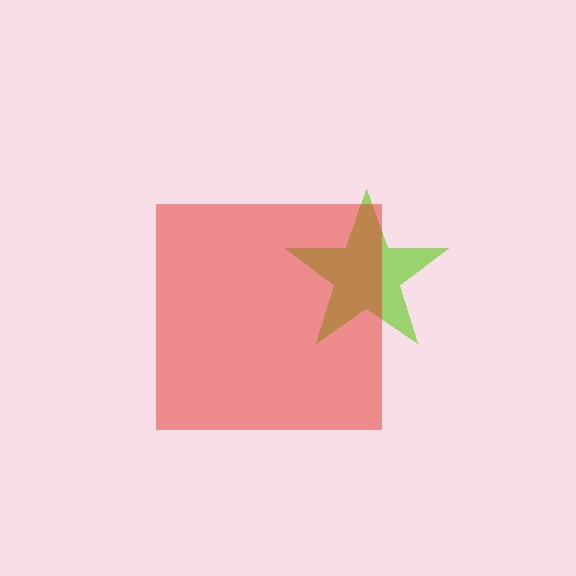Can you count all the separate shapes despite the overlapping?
Yes, there are 2 separate shapes.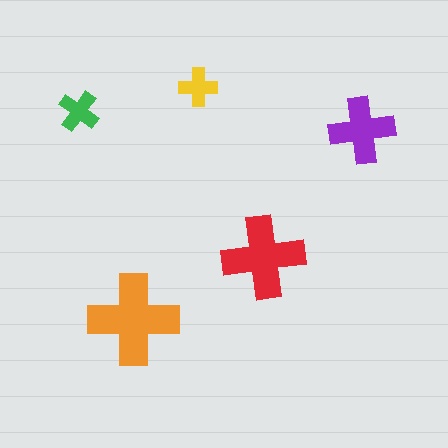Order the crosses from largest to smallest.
the orange one, the red one, the purple one, the green one, the yellow one.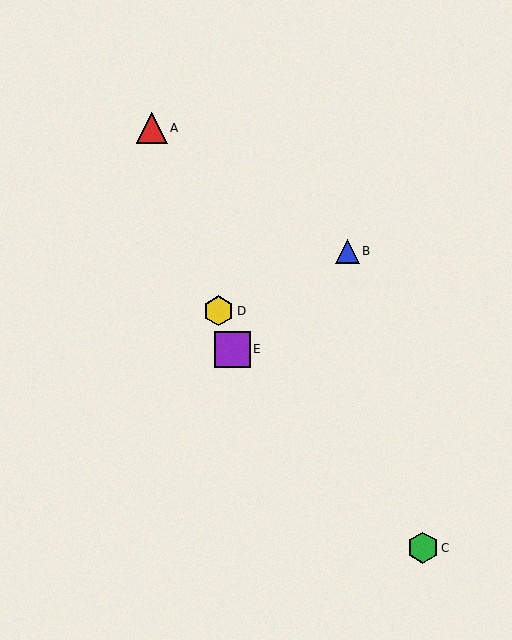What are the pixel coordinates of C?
Object C is at (423, 548).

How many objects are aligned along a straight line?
3 objects (A, D, E) are aligned along a straight line.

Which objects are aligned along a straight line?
Objects A, D, E are aligned along a straight line.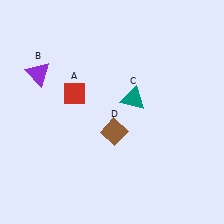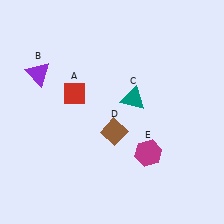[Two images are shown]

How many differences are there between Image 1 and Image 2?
There is 1 difference between the two images.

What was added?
A magenta hexagon (E) was added in Image 2.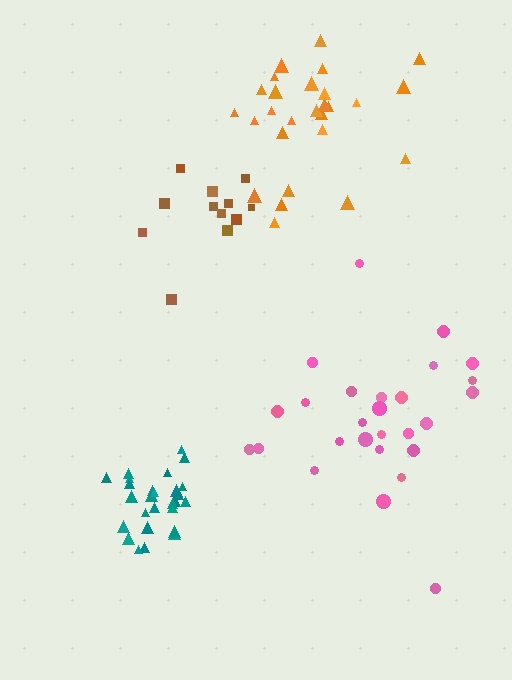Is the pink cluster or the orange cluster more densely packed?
Orange.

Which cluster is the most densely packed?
Teal.